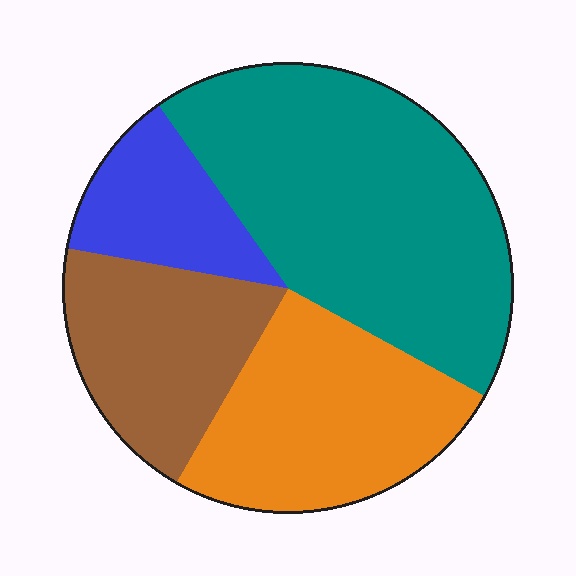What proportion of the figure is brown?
Brown covers 20% of the figure.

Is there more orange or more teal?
Teal.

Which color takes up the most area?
Teal, at roughly 45%.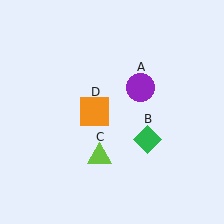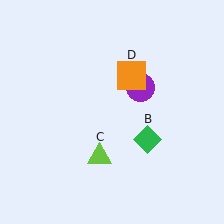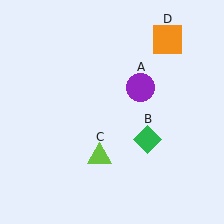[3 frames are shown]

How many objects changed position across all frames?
1 object changed position: orange square (object D).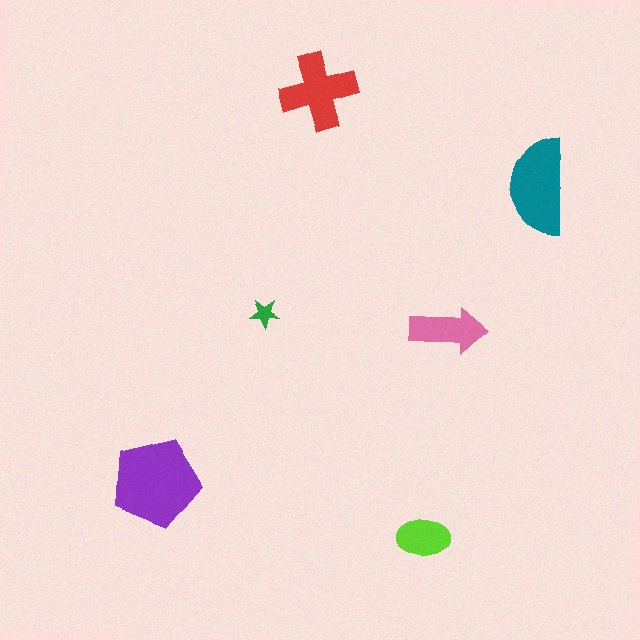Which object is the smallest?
The green star.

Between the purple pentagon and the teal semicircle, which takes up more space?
The purple pentagon.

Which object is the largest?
The purple pentagon.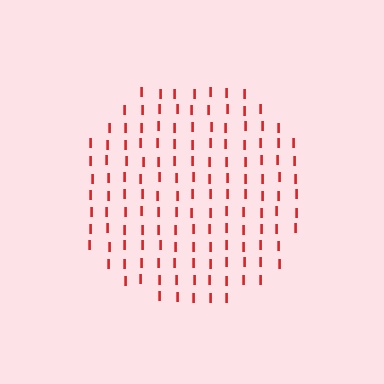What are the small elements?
The small elements are letter I's.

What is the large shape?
The large shape is a circle.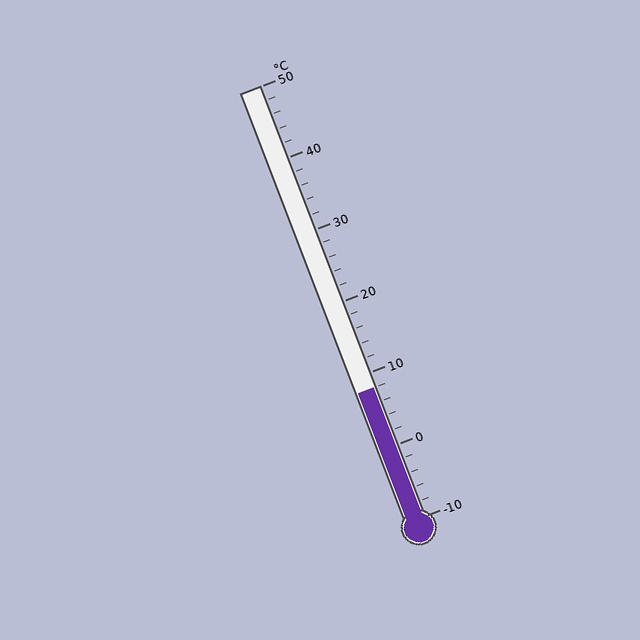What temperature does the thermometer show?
The thermometer shows approximately 8°C.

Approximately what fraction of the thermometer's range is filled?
The thermometer is filled to approximately 30% of its range.